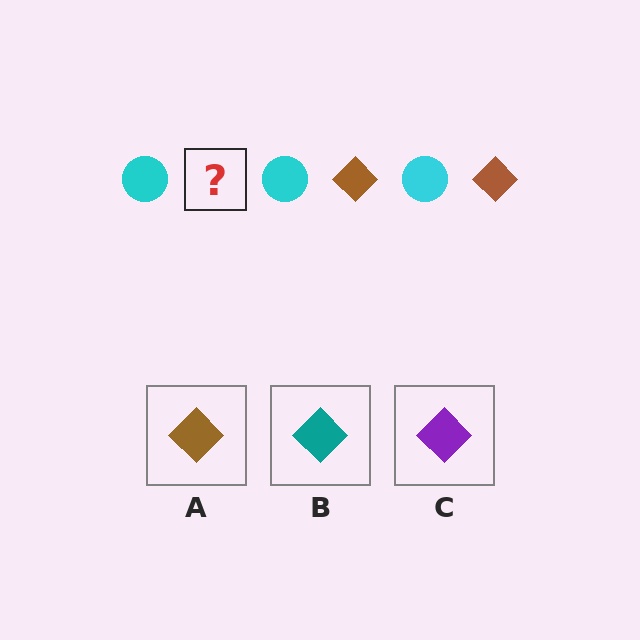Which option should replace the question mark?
Option A.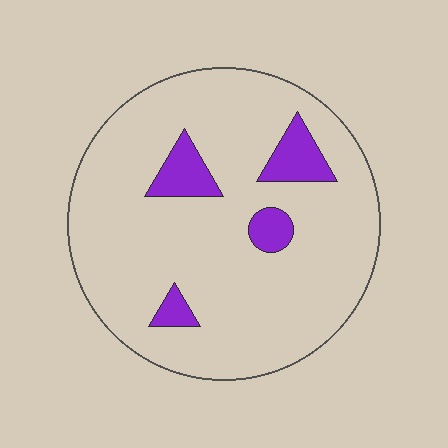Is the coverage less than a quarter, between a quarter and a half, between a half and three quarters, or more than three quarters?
Less than a quarter.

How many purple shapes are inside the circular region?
4.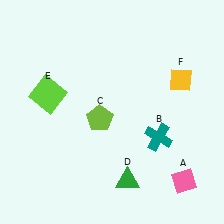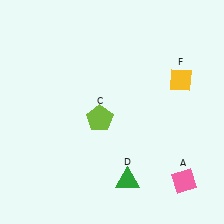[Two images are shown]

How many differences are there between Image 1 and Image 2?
There are 2 differences between the two images.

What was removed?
The teal cross (B), the lime square (E) were removed in Image 2.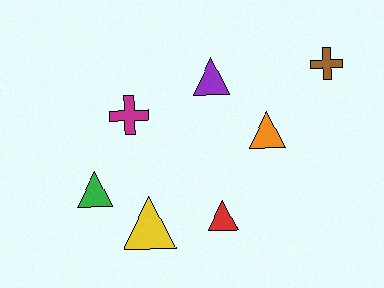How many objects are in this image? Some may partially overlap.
There are 7 objects.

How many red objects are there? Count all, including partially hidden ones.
There is 1 red object.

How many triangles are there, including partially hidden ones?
There are 5 triangles.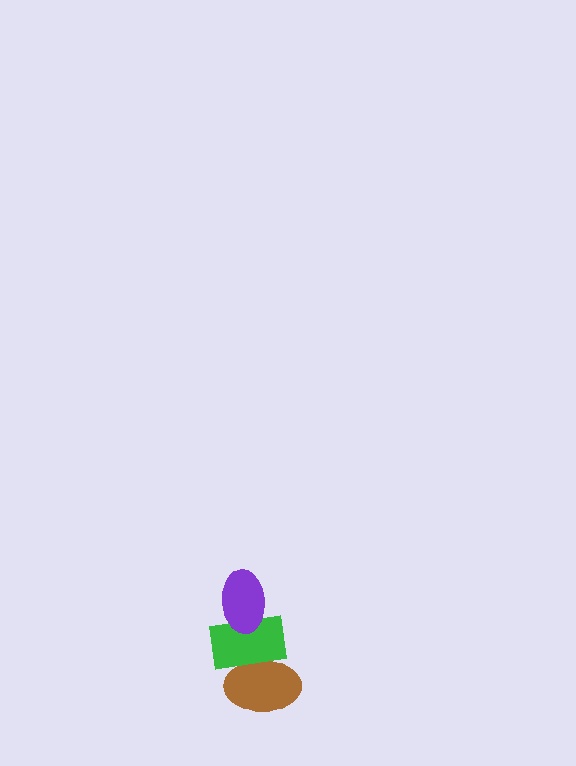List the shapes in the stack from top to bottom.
From top to bottom: the purple ellipse, the green rectangle, the brown ellipse.